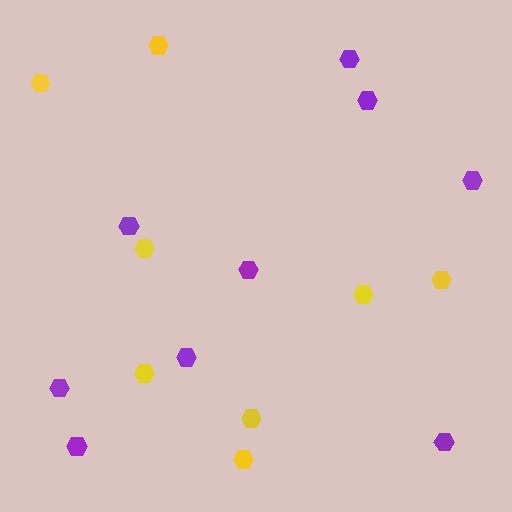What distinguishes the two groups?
There are 2 groups: one group of yellow hexagons (8) and one group of purple hexagons (9).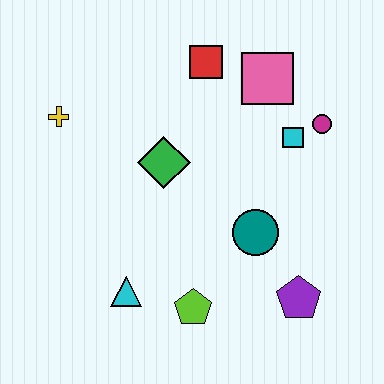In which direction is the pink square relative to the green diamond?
The pink square is to the right of the green diamond.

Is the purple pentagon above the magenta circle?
No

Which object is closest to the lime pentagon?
The cyan triangle is closest to the lime pentagon.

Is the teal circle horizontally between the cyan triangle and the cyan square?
Yes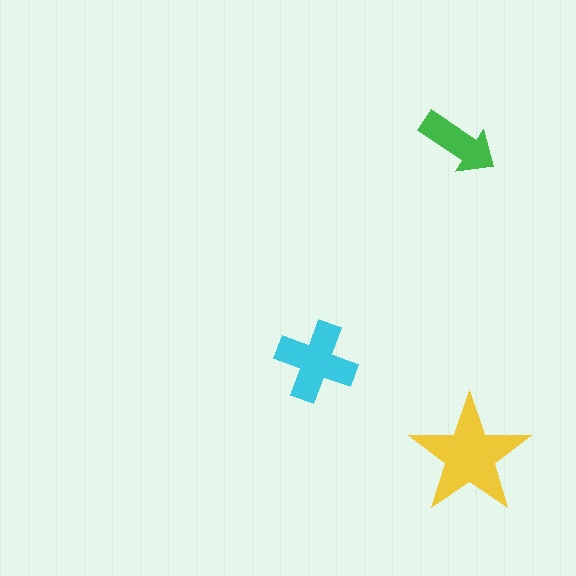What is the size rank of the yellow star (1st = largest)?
1st.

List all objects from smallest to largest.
The green arrow, the cyan cross, the yellow star.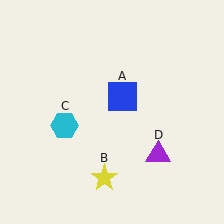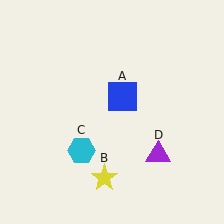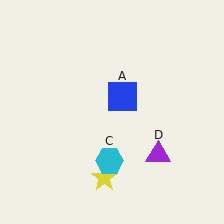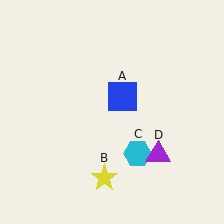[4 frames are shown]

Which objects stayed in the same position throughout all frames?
Blue square (object A) and yellow star (object B) and purple triangle (object D) remained stationary.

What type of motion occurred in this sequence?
The cyan hexagon (object C) rotated counterclockwise around the center of the scene.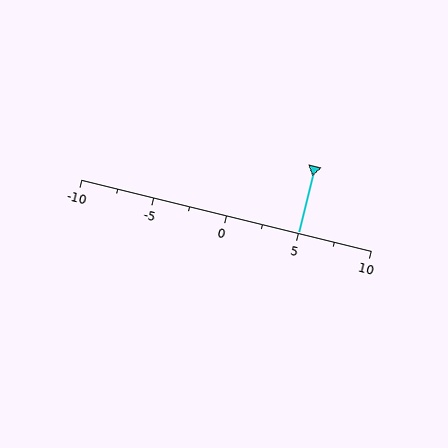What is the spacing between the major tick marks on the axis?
The major ticks are spaced 5 apart.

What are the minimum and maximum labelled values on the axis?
The axis runs from -10 to 10.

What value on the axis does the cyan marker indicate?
The marker indicates approximately 5.